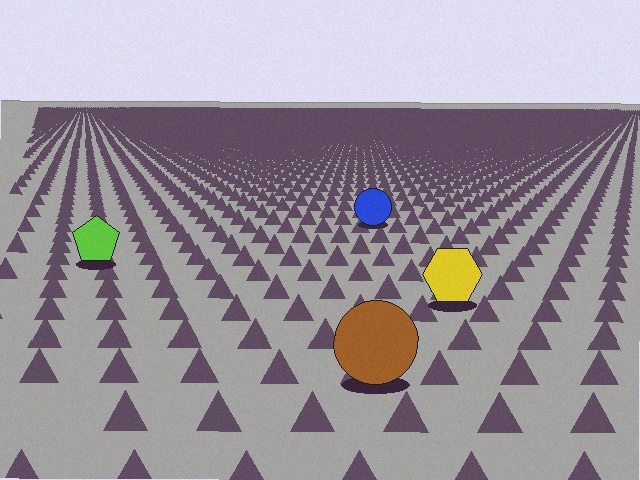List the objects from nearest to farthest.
From nearest to farthest: the brown circle, the yellow hexagon, the lime pentagon, the blue circle.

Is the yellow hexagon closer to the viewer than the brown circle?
No. The brown circle is closer — you can tell from the texture gradient: the ground texture is coarser near it.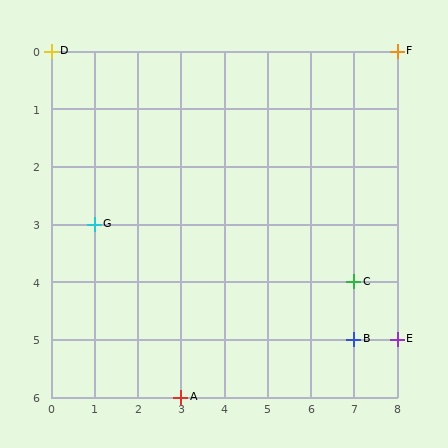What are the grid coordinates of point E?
Point E is at grid coordinates (8, 5).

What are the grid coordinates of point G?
Point G is at grid coordinates (1, 3).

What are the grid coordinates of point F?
Point F is at grid coordinates (8, 0).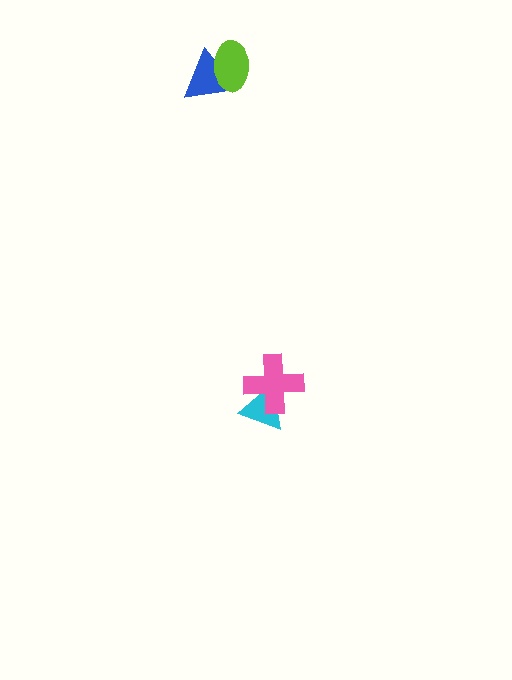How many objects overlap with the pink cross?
1 object overlaps with the pink cross.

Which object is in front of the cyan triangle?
The pink cross is in front of the cyan triangle.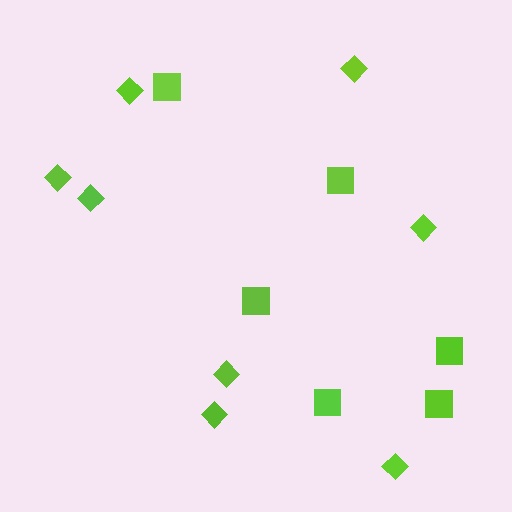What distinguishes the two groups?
There are 2 groups: one group of diamonds (8) and one group of squares (6).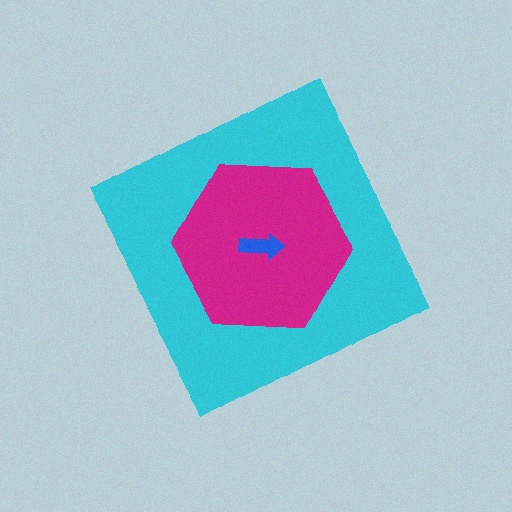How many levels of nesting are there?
3.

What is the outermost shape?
The cyan diamond.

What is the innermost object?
The blue arrow.